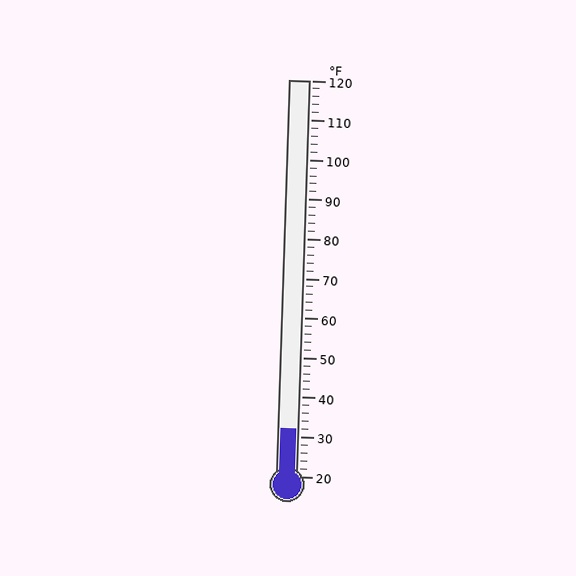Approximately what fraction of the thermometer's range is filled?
The thermometer is filled to approximately 10% of its range.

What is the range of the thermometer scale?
The thermometer scale ranges from 20°F to 120°F.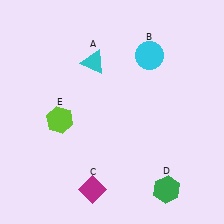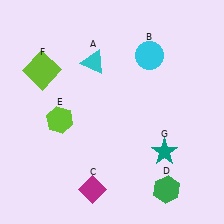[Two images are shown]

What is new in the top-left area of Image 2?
A lime square (F) was added in the top-left area of Image 2.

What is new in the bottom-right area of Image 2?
A teal star (G) was added in the bottom-right area of Image 2.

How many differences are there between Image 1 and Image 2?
There are 2 differences between the two images.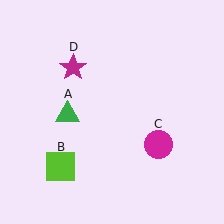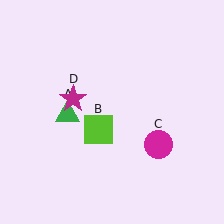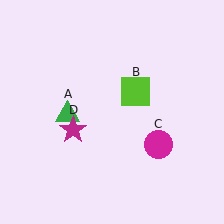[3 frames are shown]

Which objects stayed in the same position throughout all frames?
Green triangle (object A) and magenta circle (object C) remained stationary.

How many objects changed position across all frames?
2 objects changed position: lime square (object B), magenta star (object D).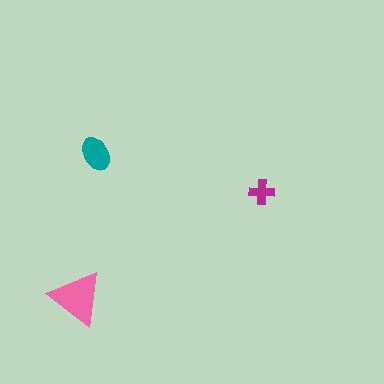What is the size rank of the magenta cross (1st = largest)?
3rd.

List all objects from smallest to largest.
The magenta cross, the teal ellipse, the pink triangle.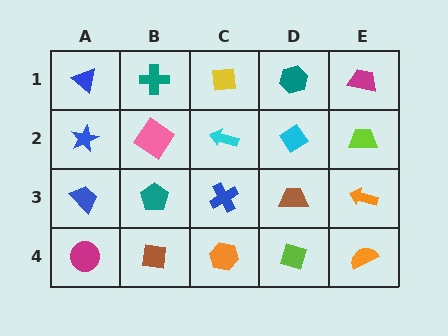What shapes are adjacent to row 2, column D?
A teal hexagon (row 1, column D), a brown trapezoid (row 3, column D), a cyan arrow (row 2, column C), a lime trapezoid (row 2, column E).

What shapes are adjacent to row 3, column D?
A cyan diamond (row 2, column D), a lime diamond (row 4, column D), a blue cross (row 3, column C), an orange arrow (row 3, column E).